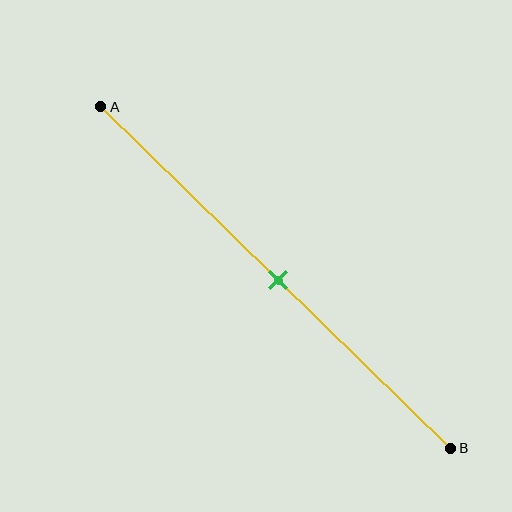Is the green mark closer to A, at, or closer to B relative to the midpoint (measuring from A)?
The green mark is approximately at the midpoint of segment AB.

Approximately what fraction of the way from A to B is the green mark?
The green mark is approximately 50% of the way from A to B.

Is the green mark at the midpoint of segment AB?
Yes, the mark is approximately at the midpoint.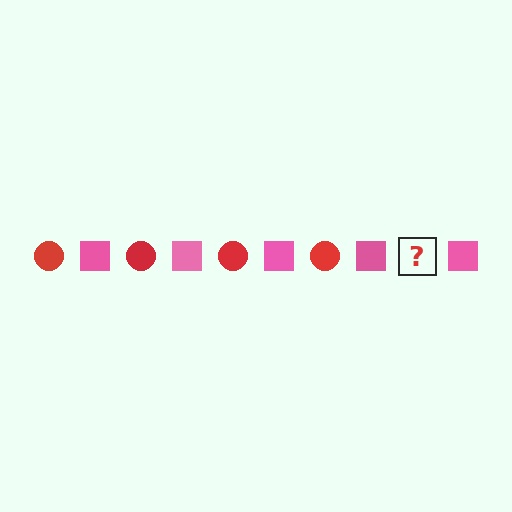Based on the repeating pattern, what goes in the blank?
The blank should be a red circle.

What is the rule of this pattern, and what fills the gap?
The rule is that the pattern alternates between red circle and pink square. The gap should be filled with a red circle.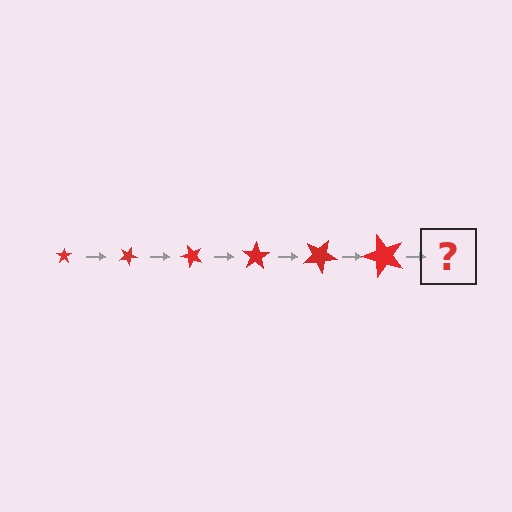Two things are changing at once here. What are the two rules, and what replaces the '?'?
The two rules are that the star grows larger each step and it rotates 25 degrees each step. The '?' should be a star, larger than the previous one and rotated 150 degrees from the start.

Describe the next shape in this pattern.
It should be a star, larger than the previous one and rotated 150 degrees from the start.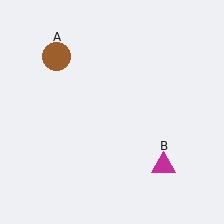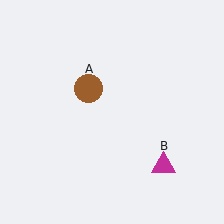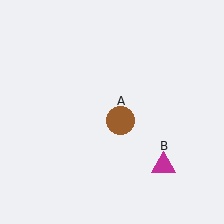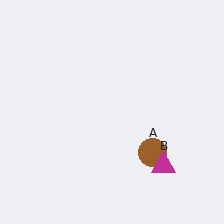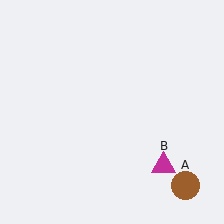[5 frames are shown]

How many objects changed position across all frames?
1 object changed position: brown circle (object A).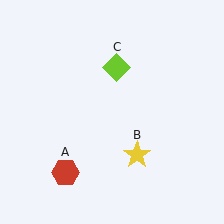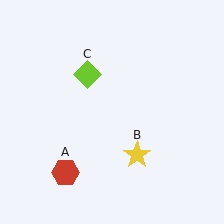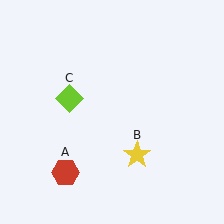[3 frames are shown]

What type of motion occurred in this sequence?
The lime diamond (object C) rotated counterclockwise around the center of the scene.